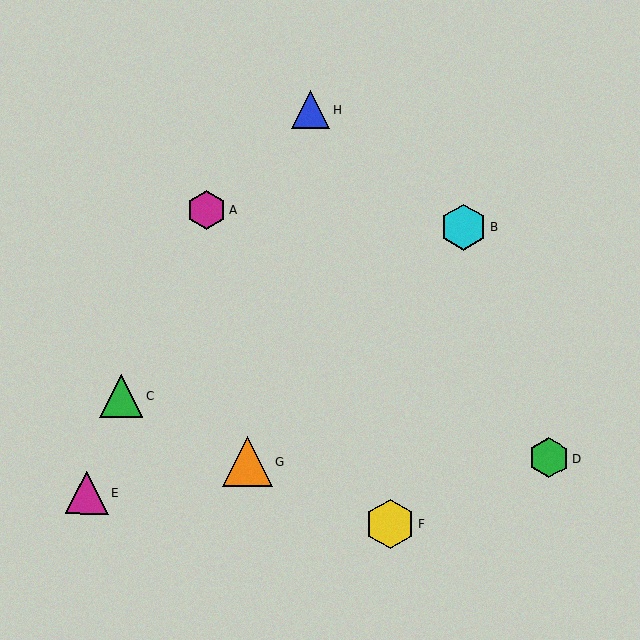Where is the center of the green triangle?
The center of the green triangle is at (121, 395).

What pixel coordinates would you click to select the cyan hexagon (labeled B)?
Click at (464, 227) to select the cyan hexagon B.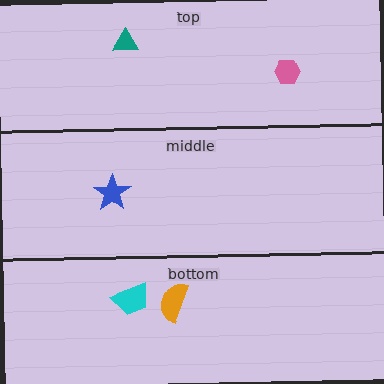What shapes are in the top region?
The teal triangle, the pink hexagon.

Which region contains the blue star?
The middle region.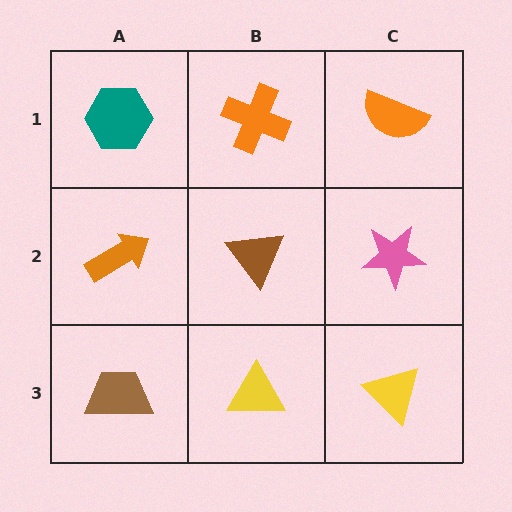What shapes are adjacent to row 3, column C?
A pink star (row 2, column C), a yellow triangle (row 3, column B).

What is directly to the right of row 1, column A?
An orange cross.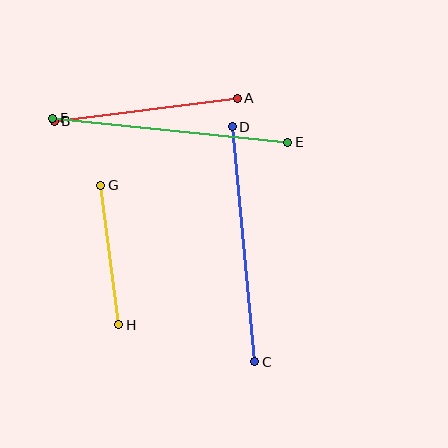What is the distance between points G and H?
The distance is approximately 141 pixels.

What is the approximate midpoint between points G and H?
The midpoint is at approximately (110, 255) pixels.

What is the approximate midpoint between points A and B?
The midpoint is at approximately (146, 110) pixels.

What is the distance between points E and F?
The distance is approximately 236 pixels.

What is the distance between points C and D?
The distance is approximately 236 pixels.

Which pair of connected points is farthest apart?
Points E and F are farthest apart.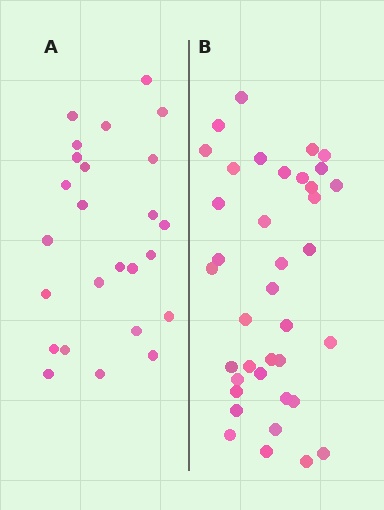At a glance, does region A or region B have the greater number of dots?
Region B (the right region) has more dots.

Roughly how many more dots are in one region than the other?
Region B has approximately 15 more dots than region A.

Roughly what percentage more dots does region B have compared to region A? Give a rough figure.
About 50% more.